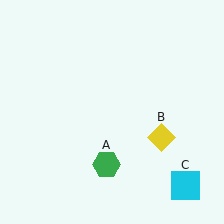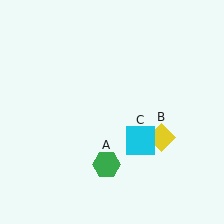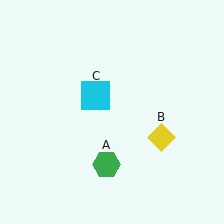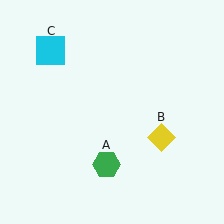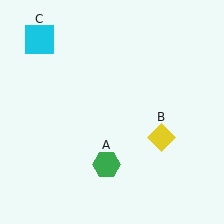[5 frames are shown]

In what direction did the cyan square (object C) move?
The cyan square (object C) moved up and to the left.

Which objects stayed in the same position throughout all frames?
Green hexagon (object A) and yellow diamond (object B) remained stationary.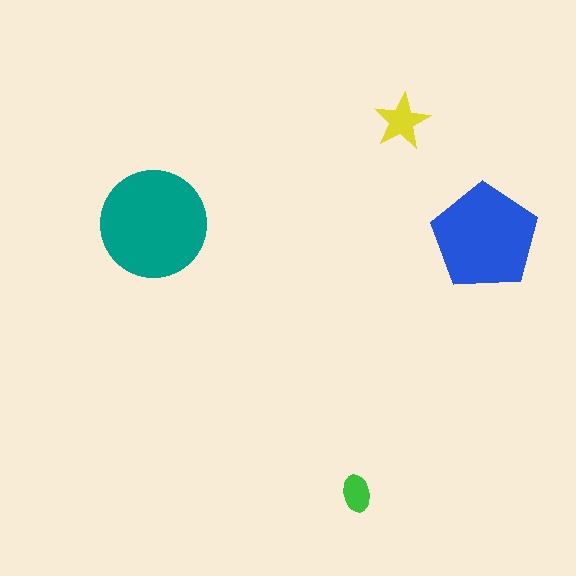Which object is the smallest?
The green ellipse.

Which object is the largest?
The teal circle.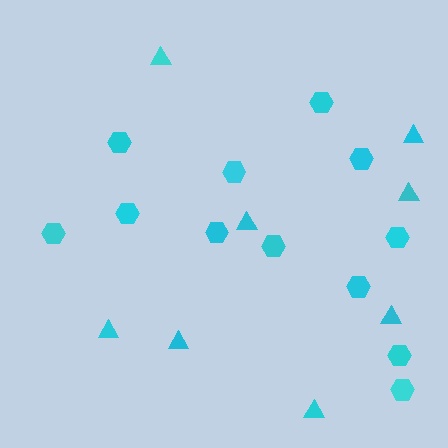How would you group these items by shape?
There are 2 groups: one group of hexagons (12) and one group of triangles (8).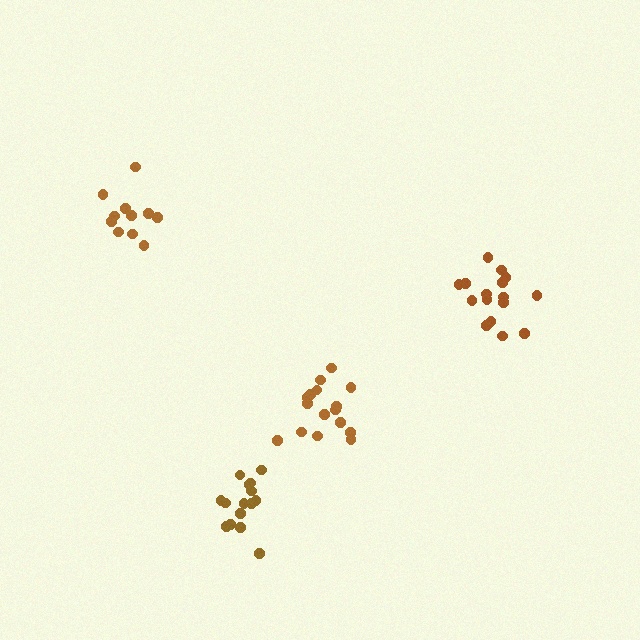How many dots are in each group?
Group 1: 16 dots, Group 2: 15 dots, Group 3: 16 dots, Group 4: 11 dots (58 total).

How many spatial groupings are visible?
There are 4 spatial groupings.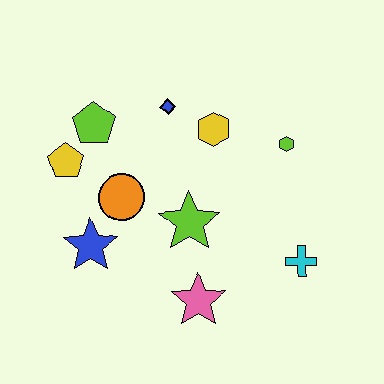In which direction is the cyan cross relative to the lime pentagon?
The cyan cross is to the right of the lime pentagon.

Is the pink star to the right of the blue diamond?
Yes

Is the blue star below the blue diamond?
Yes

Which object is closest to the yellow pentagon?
The lime pentagon is closest to the yellow pentagon.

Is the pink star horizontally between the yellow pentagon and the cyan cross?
Yes